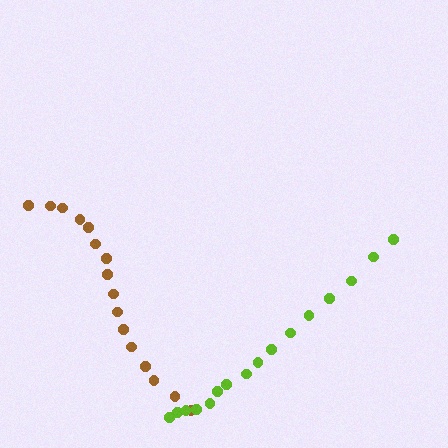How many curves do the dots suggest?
There are 2 distinct paths.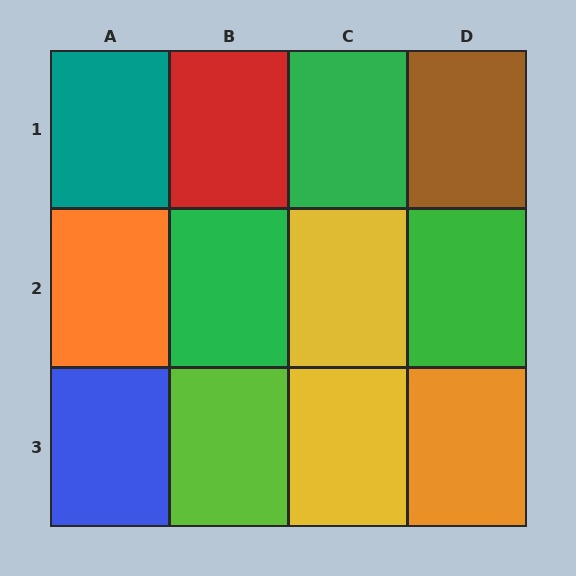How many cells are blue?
1 cell is blue.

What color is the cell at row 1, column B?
Red.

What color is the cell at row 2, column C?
Yellow.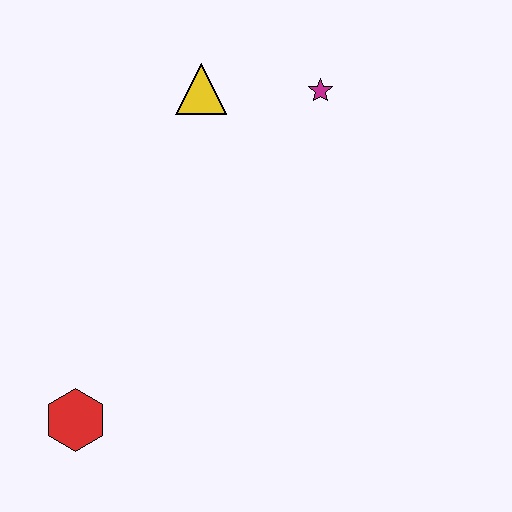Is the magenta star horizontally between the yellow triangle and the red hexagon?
No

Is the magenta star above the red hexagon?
Yes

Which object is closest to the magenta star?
The yellow triangle is closest to the magenta star.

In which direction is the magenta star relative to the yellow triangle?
The magenta star is to the right of the yellow triangle.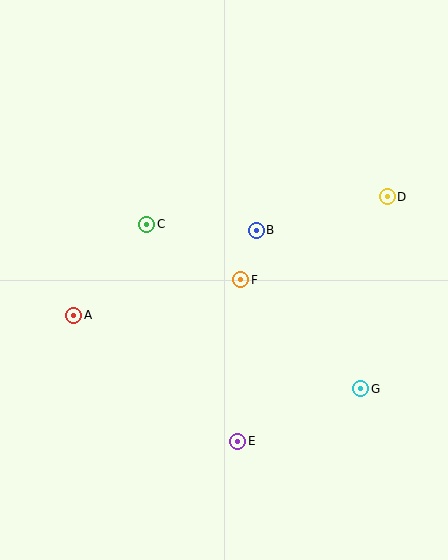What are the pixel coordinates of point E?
Point E is at (238, 441).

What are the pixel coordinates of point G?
Point G is at (361, 389).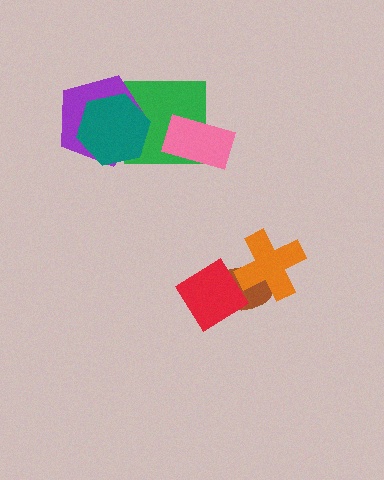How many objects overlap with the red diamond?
1 object overlaps with the red diamond.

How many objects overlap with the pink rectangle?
1 object overlaps with the pink rectangle.